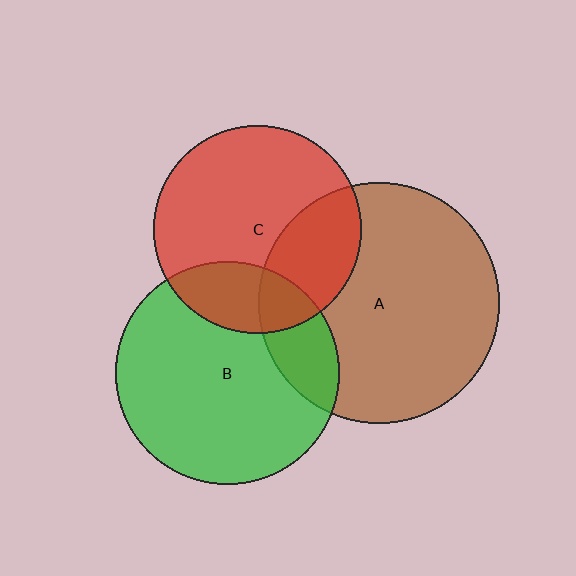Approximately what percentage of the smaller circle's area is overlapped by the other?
Approximately 20%.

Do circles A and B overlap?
Yes.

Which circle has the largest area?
Circle A (brown).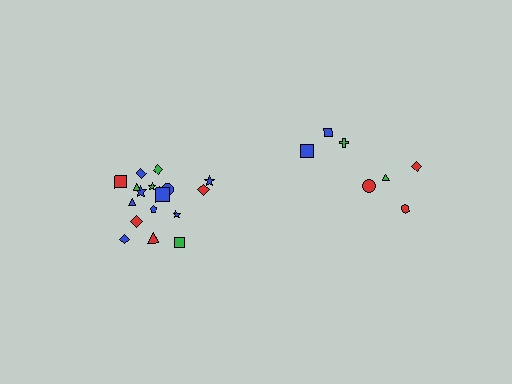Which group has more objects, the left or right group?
The left group.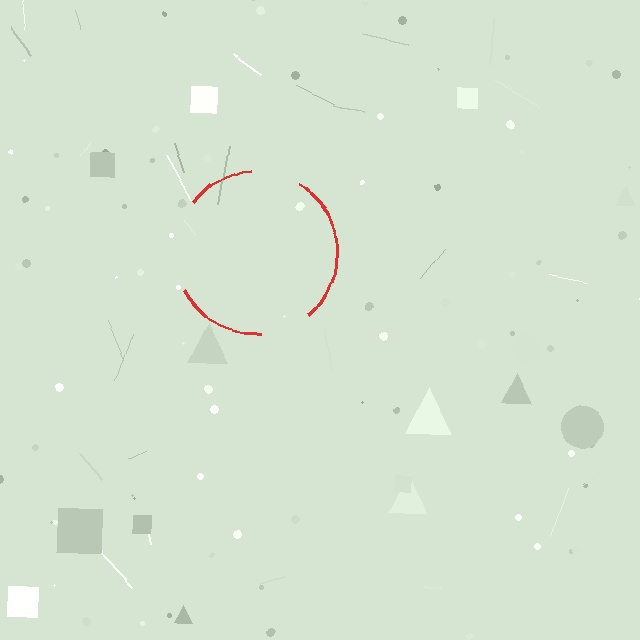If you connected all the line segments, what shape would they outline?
They would outline a circle.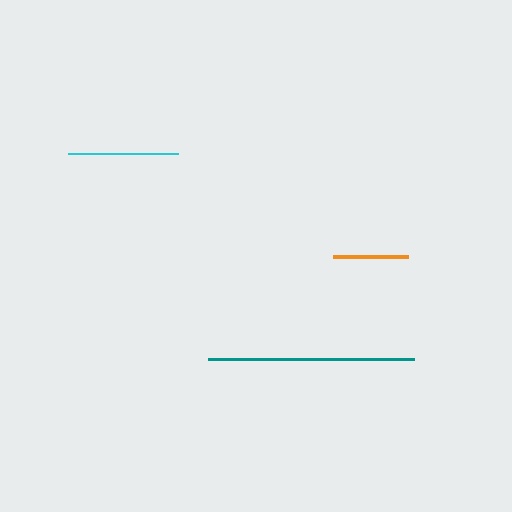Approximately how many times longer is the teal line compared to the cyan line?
The teal line is approximately 1.9 times the length of the cyan line.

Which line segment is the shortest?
The orange line is the shortest at approximately 75 pixels.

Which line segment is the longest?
The teal line is the longest at approximately 205 pixels.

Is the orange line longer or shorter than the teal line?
The teal line is longer than the orange line.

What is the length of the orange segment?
The orange segment is approximately 75 pixels long.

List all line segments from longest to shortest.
From longest to shortest: teal, cyan, orange.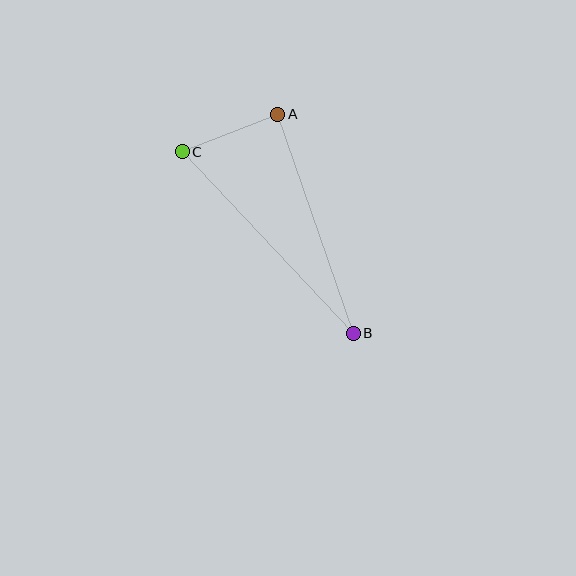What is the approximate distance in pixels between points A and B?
The distance between A and B is approximately 231 pixels.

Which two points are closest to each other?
Points A and C are closest to each other.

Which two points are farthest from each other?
Points B and C are farthest from each other.